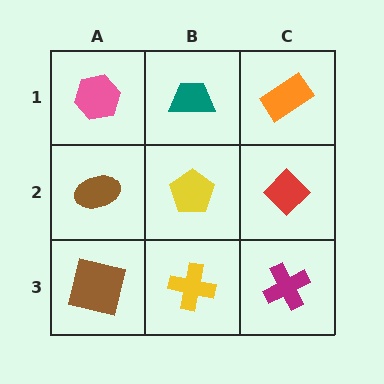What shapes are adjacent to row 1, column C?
A red diamond (row 2, column C), a teal trapezoid (row 1, column B).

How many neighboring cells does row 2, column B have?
4.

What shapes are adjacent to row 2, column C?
An orange rectangle (row 1, column C), a magenta cross (row 3, column C), a yellow pentagon (row 2, column B).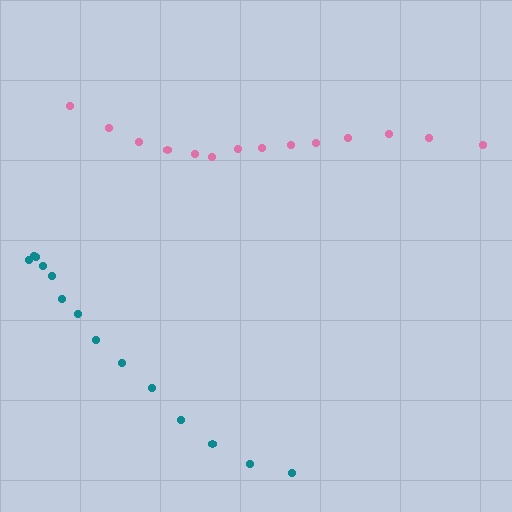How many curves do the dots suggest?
There are 2 distinct paths.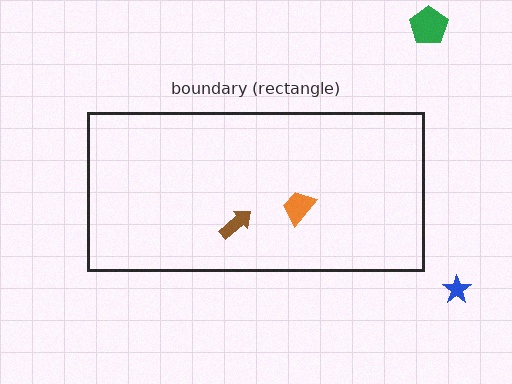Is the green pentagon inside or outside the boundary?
Outside.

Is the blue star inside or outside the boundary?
Outside.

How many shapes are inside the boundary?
2 inside, 2 outside.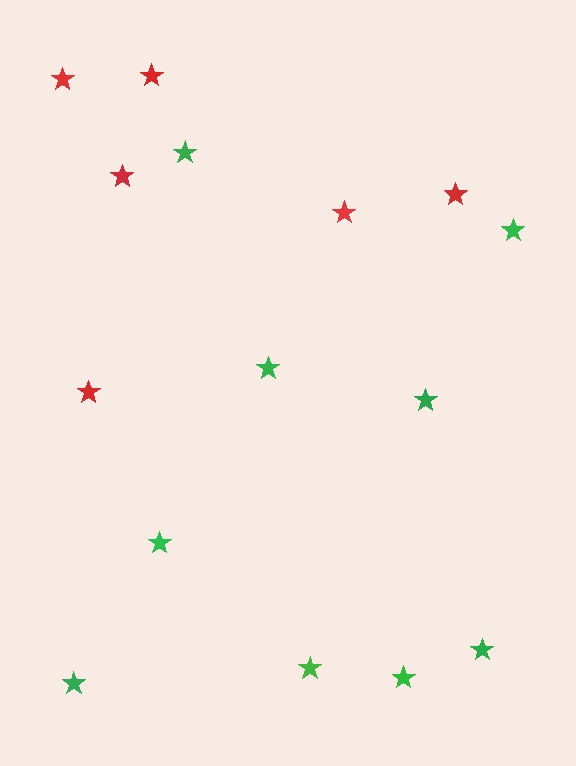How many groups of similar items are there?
There are 2 groups: one group of green stars (9) and one group of red stars (6).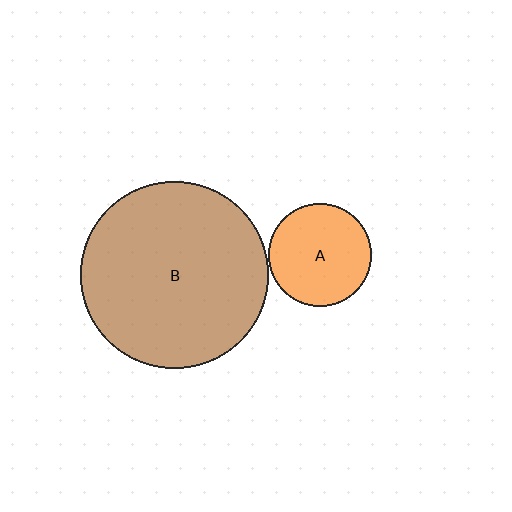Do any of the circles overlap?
No, none of the circles overlap.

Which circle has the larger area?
Circle B (brown).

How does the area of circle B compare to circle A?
Approximately 3.3 times.